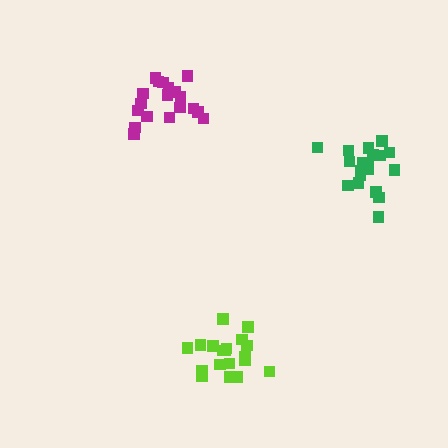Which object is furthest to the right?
The green cluster is rightmost.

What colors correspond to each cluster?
The clusters are colored: green, lime, magenta.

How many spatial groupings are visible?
There are 3 spatial groupings.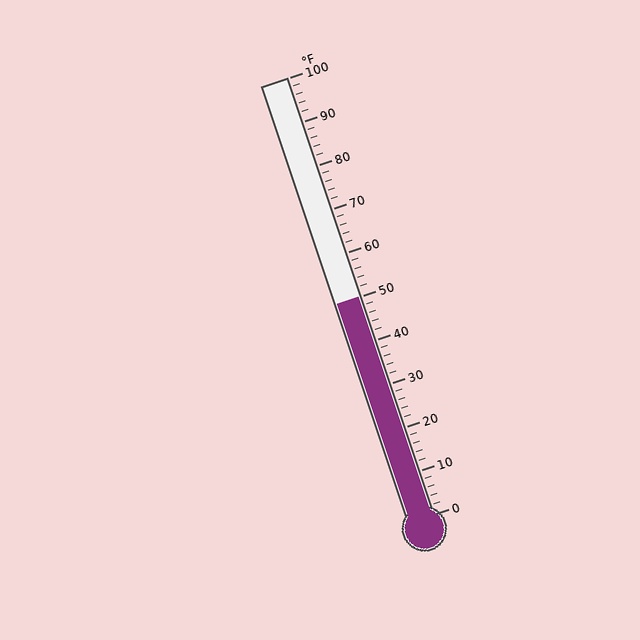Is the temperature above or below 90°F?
The temperature is below 90°F.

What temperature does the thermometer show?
The thermometer shows approximately 50°F.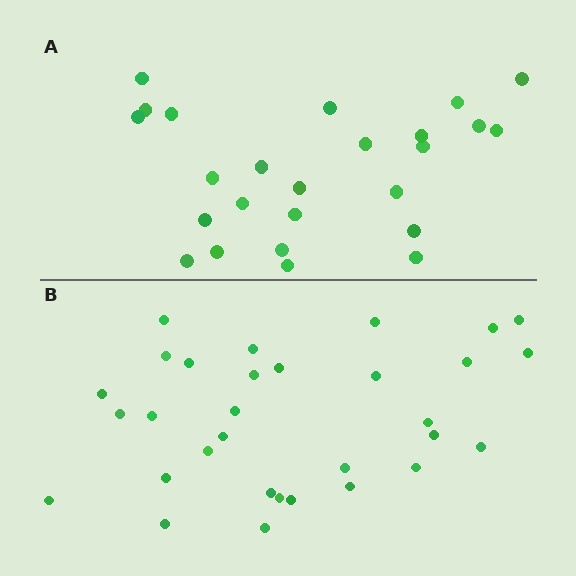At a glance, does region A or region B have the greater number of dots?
Region B (the bottom region) has more dots.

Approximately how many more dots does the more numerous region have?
Region B has about 6 more dots than region A.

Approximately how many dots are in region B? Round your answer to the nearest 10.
About 30 dots. (The exact count is 31, which rounds to 30.)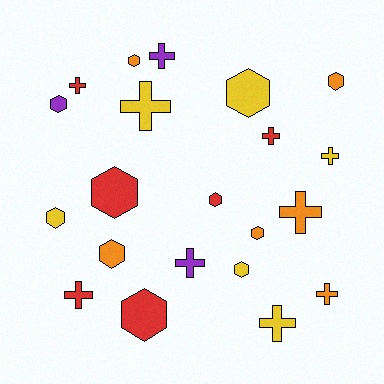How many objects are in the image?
There are 21 objects.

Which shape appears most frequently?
Hexagon, with 11 objects.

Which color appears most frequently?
Orange, with 6 objects.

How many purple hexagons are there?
There is 1 purple hexagon.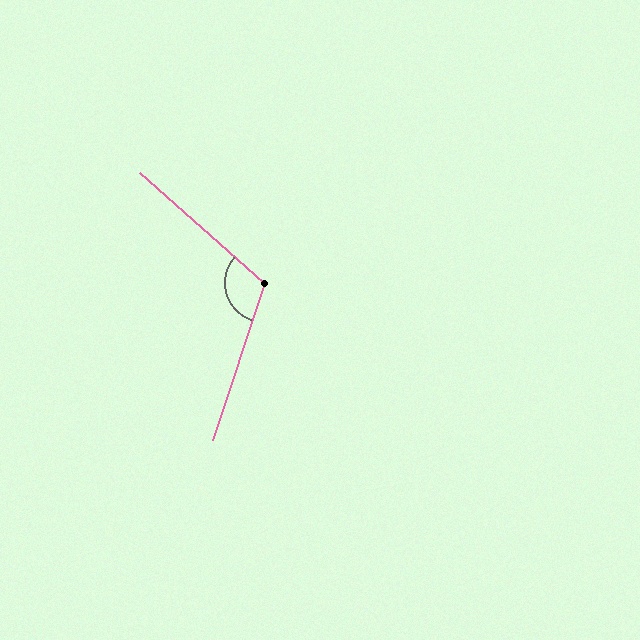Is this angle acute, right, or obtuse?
It is obtuse.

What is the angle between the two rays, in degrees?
Approximately 113 degrees.